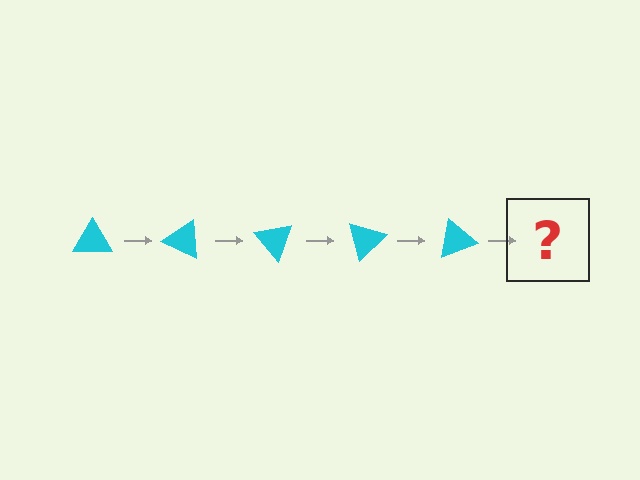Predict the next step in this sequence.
The next step is a cyan triangle rotated 125 degrees.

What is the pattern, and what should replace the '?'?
The pattern is that the triangle rotates 25 degrees each step. The '?' should be a cyan triangle rotated 125 degrees.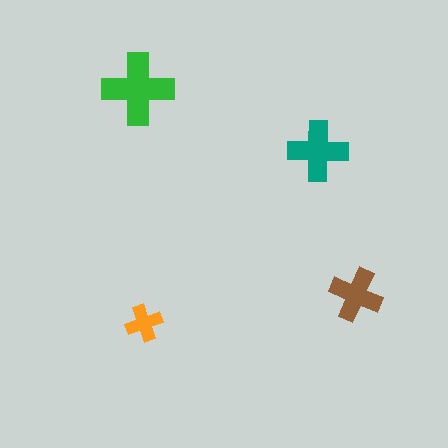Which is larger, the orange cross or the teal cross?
The teal one.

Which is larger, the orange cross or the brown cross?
The brown one.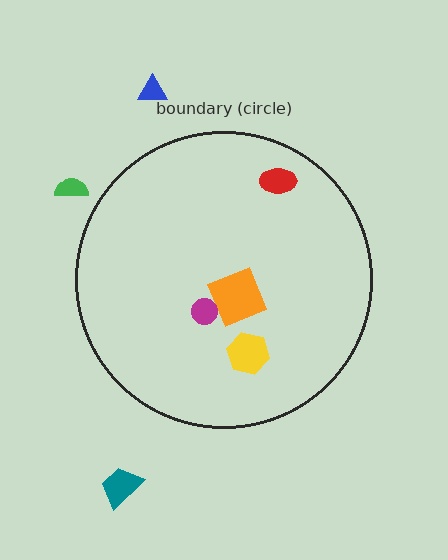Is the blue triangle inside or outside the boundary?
Outside.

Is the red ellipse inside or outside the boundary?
Inside.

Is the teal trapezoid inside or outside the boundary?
Outside.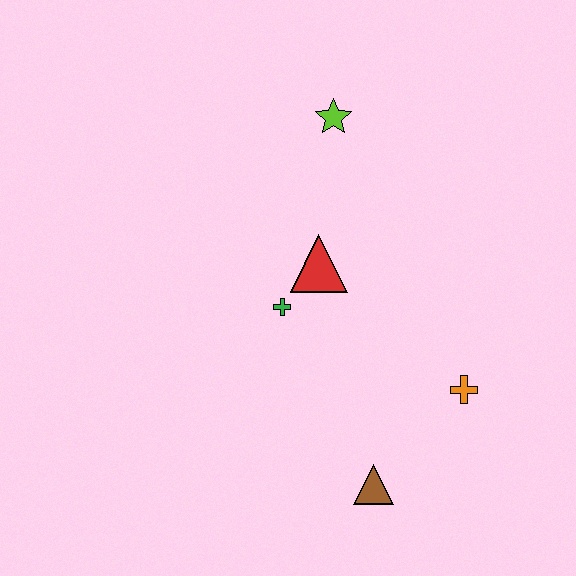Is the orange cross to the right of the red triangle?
Yes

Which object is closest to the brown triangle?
The orange cross is closest to the brown triangle.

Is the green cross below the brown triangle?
No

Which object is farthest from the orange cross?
The lime star is farthest from the orange cross.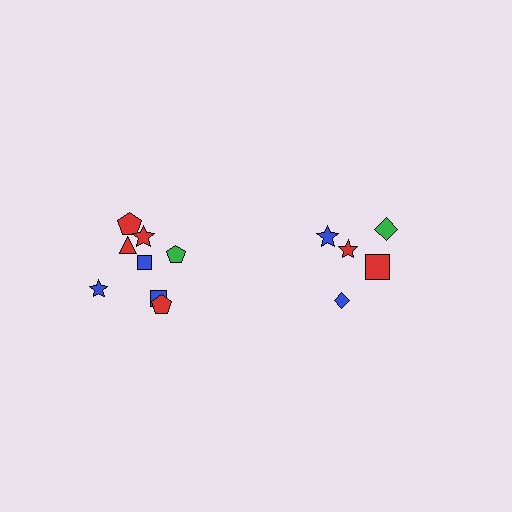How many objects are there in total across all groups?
There are 13 objects.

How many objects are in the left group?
There are 8 objects.